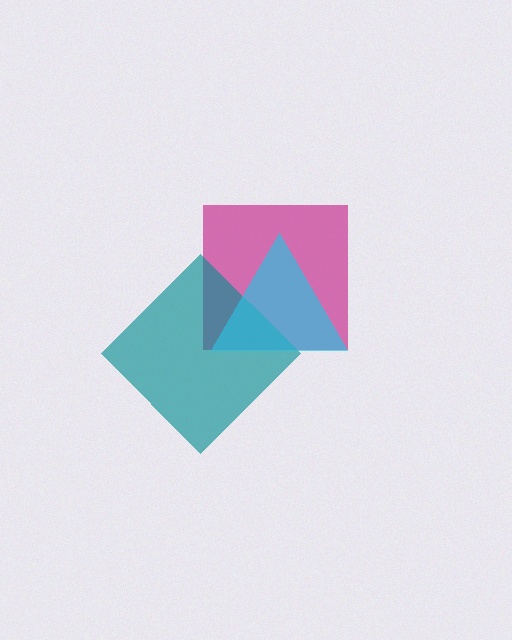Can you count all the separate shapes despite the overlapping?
Yes, there are 3 separate shapes.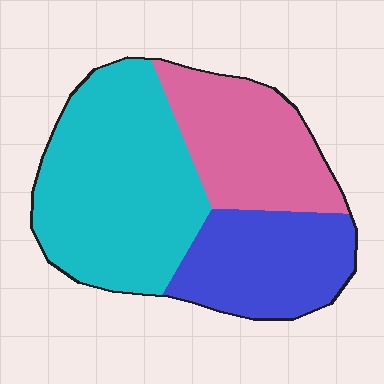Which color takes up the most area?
Cyan, at roughly 45%.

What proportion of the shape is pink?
Pink covers around 25% of the shape.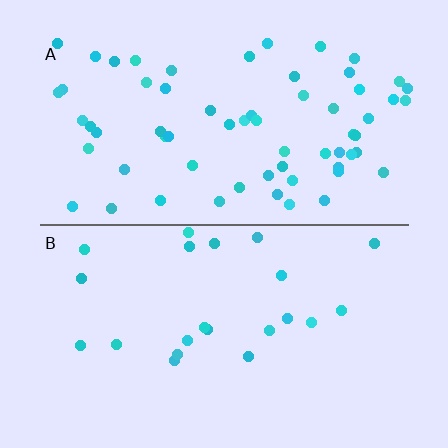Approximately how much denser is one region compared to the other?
Approximately 2.9× — region A over region B.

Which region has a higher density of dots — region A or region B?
A (the top).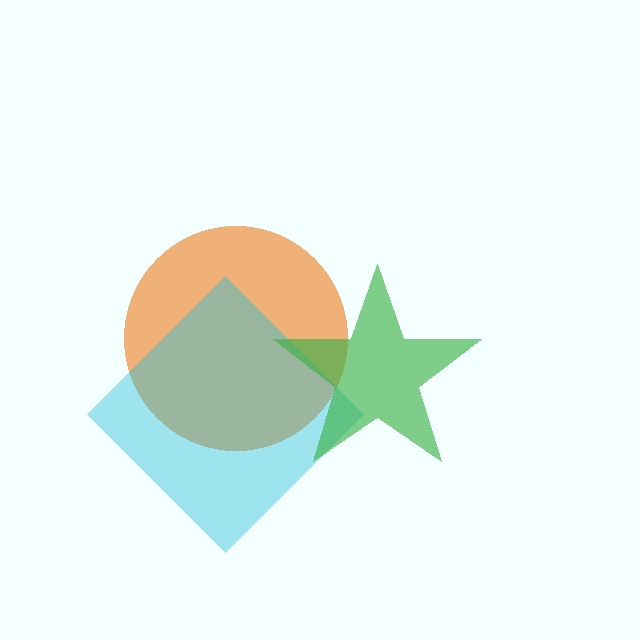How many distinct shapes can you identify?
There are 3 distinct shapes: an orange circle, a cyan diamond, a green star.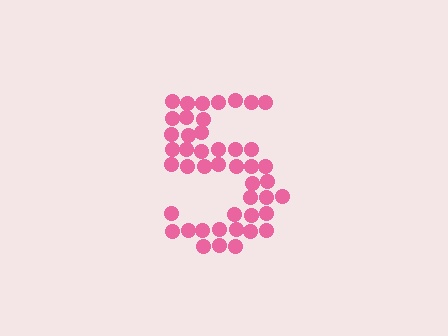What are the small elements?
The small elements are circles.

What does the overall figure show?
The overall figure shows the digit 5.